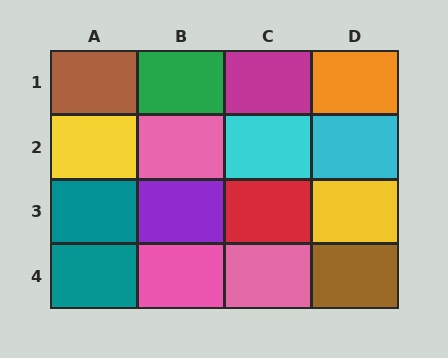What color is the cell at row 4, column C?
Pink.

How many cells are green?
1 cell is green.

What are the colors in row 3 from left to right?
Teal, purple, red, yellow.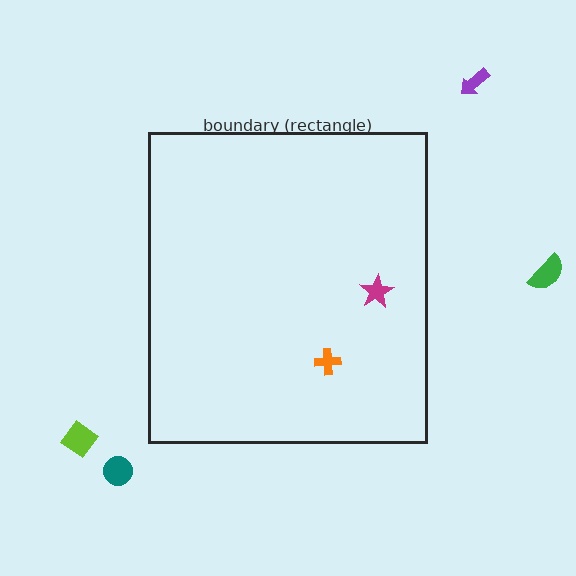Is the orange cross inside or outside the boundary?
Inside.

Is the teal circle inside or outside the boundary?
Outside.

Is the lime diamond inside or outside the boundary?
Outside.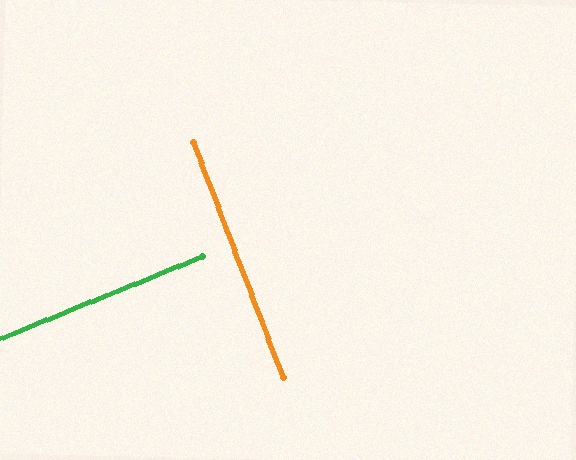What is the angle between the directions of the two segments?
Approximately 89 degrees.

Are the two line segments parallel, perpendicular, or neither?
Perpendicular — they meet at approximately 89°.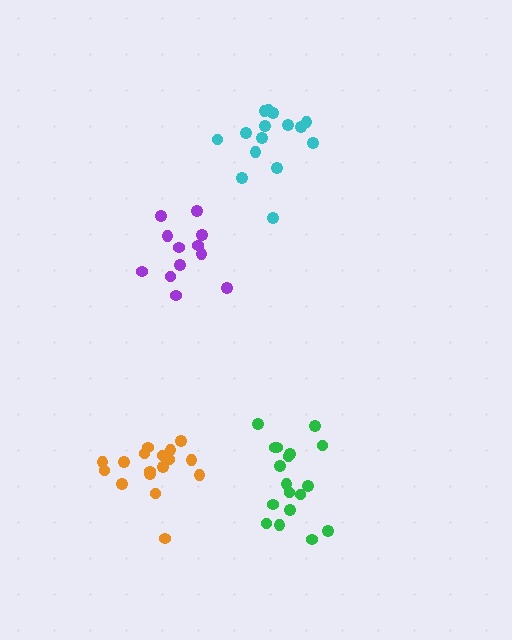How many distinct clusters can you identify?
There are 4 distinct clusters.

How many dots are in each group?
Group 1: 15 dots, Group 2: 12 dots, Group 3: 18 dots, Group 4: 17 dots (62 total).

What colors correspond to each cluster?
The clusters are colored: cyan, purple, green, orange.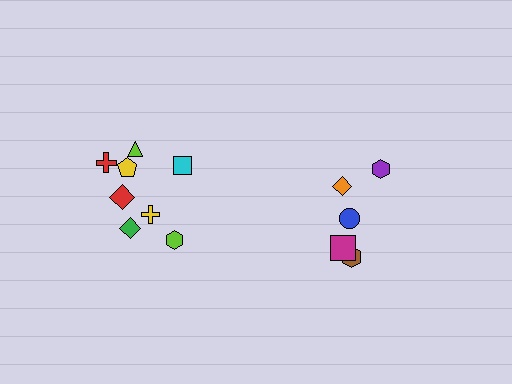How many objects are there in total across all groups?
There are 13 objects.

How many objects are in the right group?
There are 5 objects.